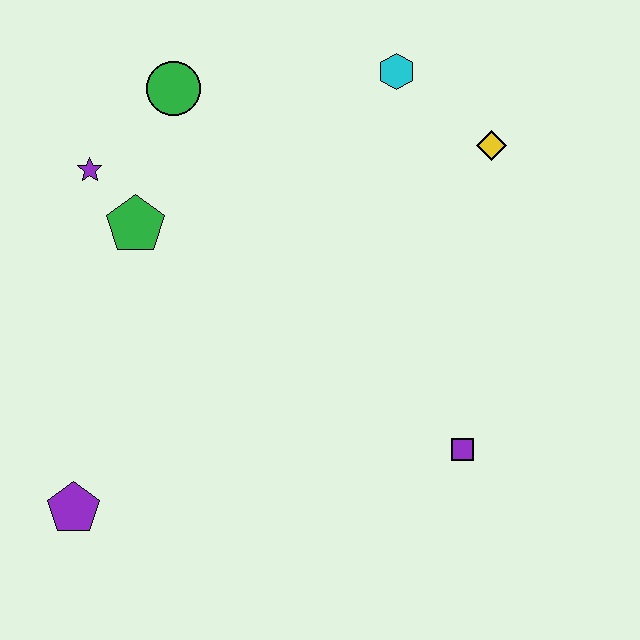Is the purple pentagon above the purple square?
No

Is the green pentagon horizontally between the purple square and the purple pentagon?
Yes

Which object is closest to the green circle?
The purple star is closest to the green circle.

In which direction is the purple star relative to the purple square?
The purple star is to the left of the purple square.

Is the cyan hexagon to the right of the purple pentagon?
Yes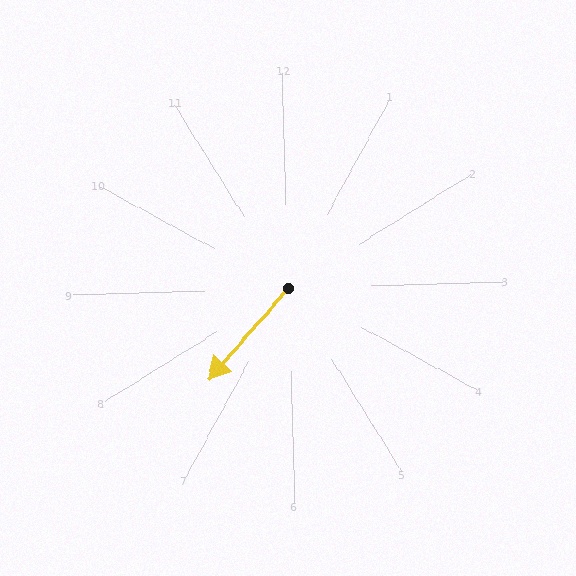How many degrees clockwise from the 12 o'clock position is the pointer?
Approximately 223 degrees.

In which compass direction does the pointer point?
Southwest.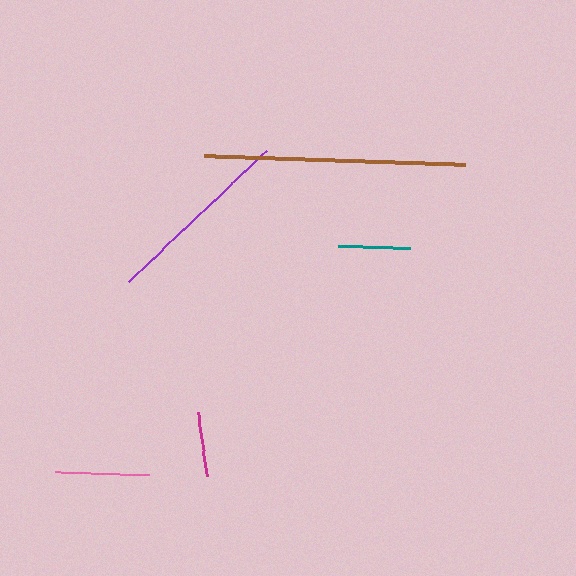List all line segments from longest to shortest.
From longest to shortest: brown, purple, pink, teal, magenta.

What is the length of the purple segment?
The purple segment is approximately 190 pixels long.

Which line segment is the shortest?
The magenta line is the shortest at approximately 64 pixels.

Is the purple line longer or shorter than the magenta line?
The purple line is longer than the magenta line.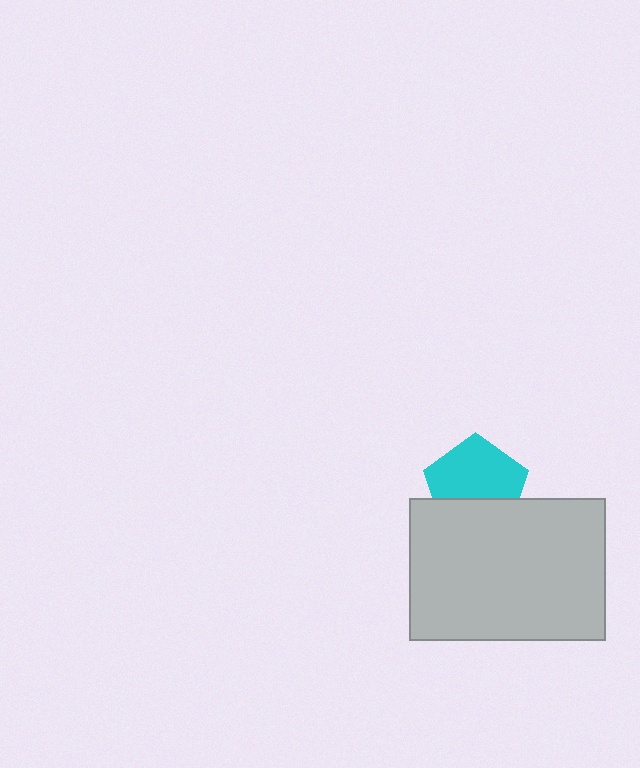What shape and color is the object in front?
The object in front is a light gray rectangle.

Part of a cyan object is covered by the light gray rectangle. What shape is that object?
It is a pentagon.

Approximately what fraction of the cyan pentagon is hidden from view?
Roughly 36% of the cyan pentagon is hidden behind the light gray rectangle.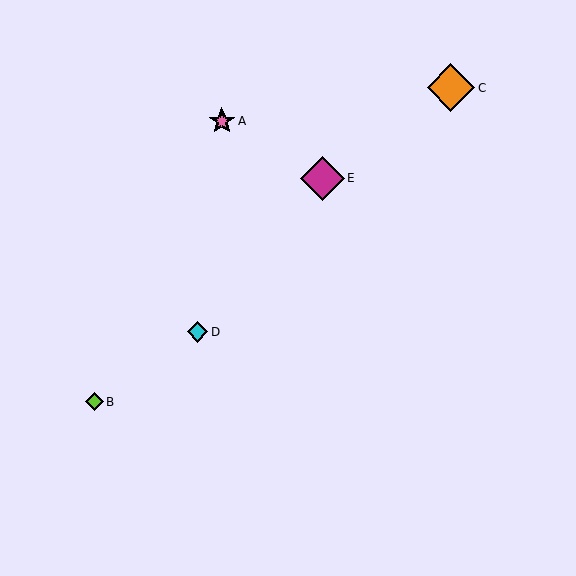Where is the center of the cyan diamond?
The center of the cyan diamond is at (198, 332).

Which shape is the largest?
The orange diamond (labeled C) is the largest.